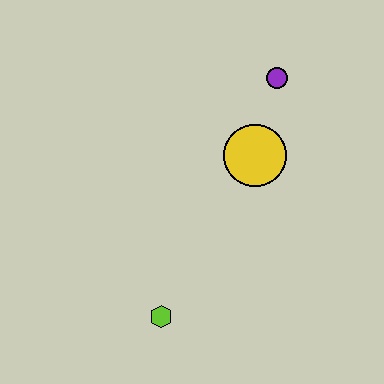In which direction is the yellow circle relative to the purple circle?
The yellow circle is below the purple circle.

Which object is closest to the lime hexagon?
The yellow circle is closest to the lime hexagon.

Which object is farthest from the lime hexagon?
The purple circle is farthest from the lime hexagon.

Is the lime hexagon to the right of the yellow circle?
No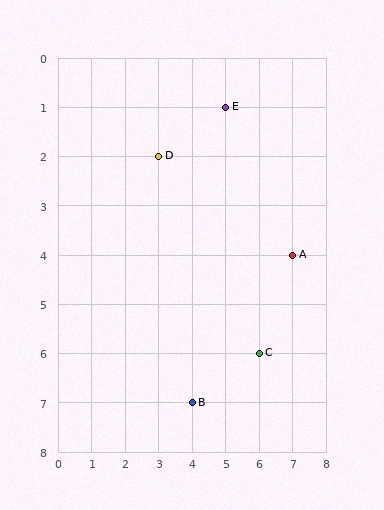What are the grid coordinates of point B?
Point B is at grid coordinates (4, 7).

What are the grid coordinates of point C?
Point C is at grid coordinates (6, 6).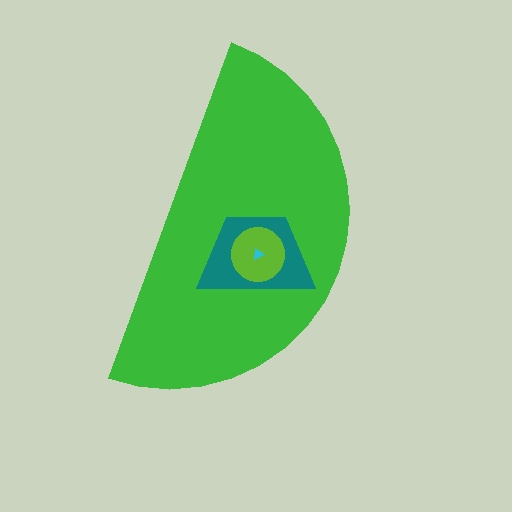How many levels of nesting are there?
4.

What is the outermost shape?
The green semicircle.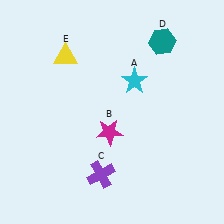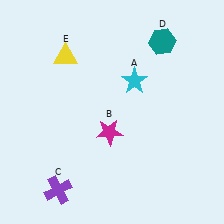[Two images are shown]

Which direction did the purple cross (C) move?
The purple cross (C) moved left.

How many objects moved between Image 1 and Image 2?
1 object moved between the two images.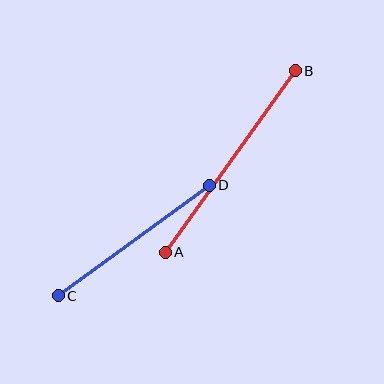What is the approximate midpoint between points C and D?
The midpoint is at approximately (134, 240) pixels.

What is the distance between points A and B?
The distance is approximately 223 pixels.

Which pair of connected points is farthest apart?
Points A and B are farthest apart.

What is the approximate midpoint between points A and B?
The midpoint is at approximately (230, 161) pixels.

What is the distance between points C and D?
The distance is approximately 187 pixels.